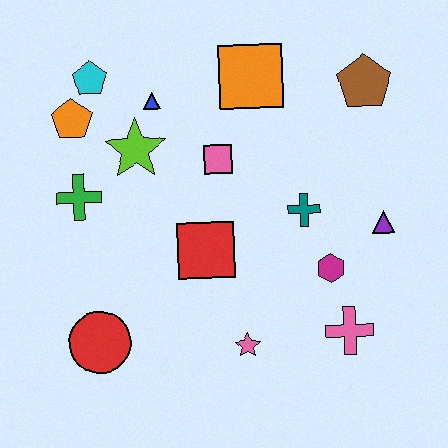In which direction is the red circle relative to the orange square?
The red circle is below the orange square.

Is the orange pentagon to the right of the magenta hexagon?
No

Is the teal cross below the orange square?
Yes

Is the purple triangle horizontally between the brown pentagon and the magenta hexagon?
No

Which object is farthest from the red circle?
The brown pentagon is farthest from the red circle.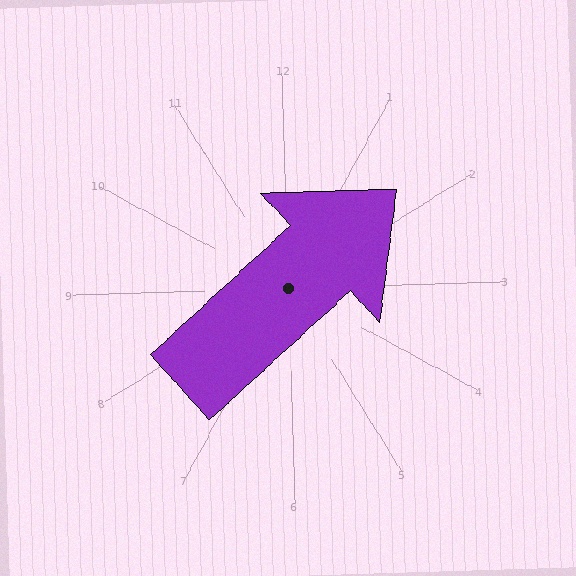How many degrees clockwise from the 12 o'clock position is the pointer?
Approximately 49 degrees.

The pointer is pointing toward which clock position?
Roughly 2 o'clock.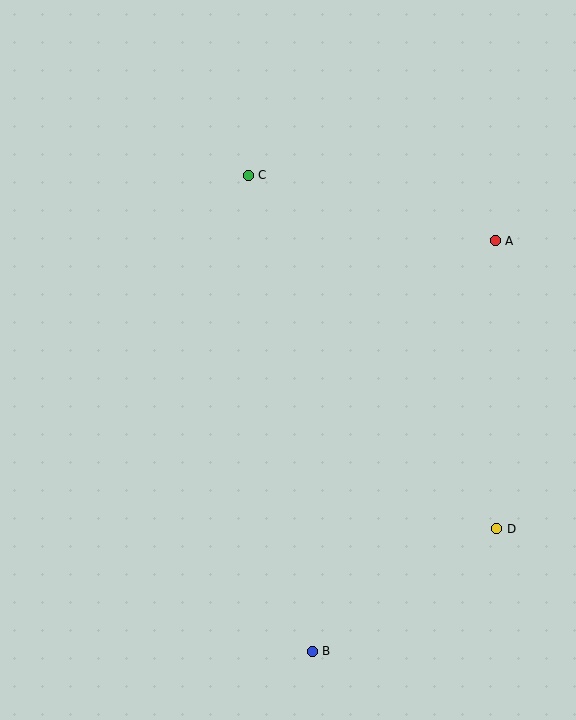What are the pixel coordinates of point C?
Point C is at (248, 175).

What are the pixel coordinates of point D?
Point D is at (497, 529).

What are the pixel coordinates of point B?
Point B is at (312, 651).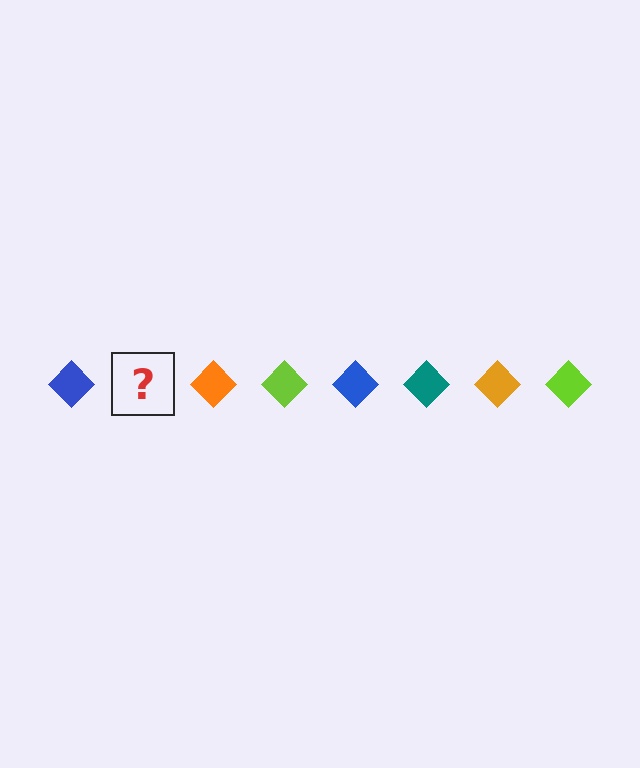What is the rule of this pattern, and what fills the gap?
The rule is that the pattern cycles through blue, teal, orange, lime diamonds. The gap should be filled with a teal diamond.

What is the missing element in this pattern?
The missing element is a teal diamond.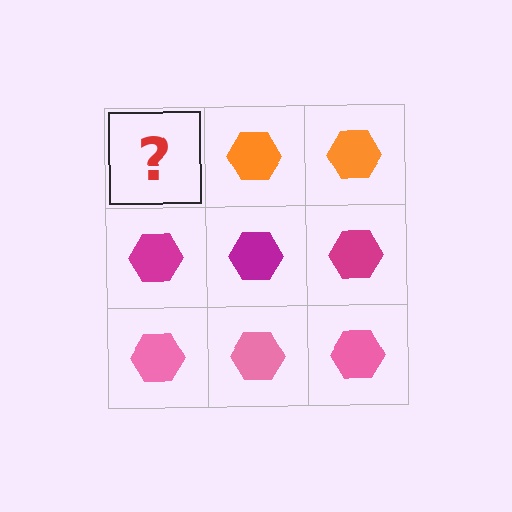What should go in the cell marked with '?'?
The missing cell should contain an orange hexagon.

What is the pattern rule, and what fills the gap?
The rule is that each row has a consistent color. The gap should be filled with an orange hexagon.